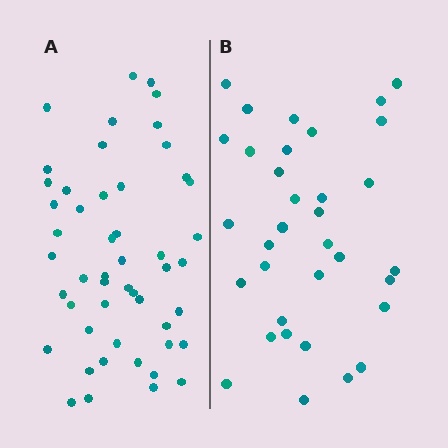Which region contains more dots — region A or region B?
Region A (the left region) has more dots.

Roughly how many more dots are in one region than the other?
Region A has approximately 15 more dots than region B.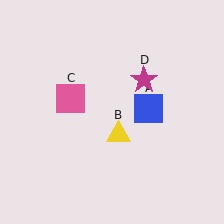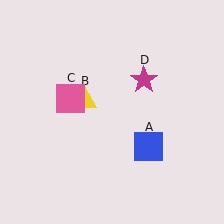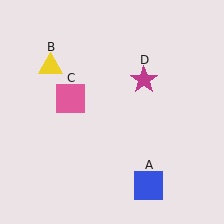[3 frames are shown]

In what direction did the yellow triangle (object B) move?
The yellow triangle (object B) moved up and to the left.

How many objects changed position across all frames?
2 objects changed position: blue square (object A), yellow triangle (object B).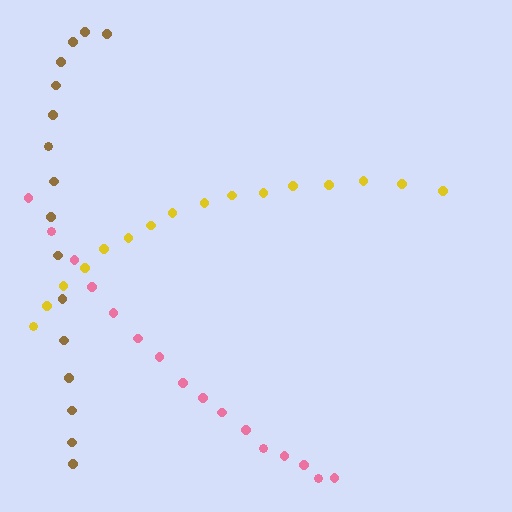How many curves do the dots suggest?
There are 3 distinct paths.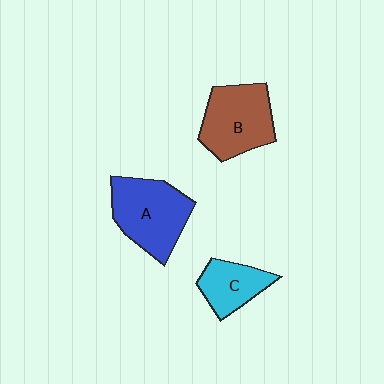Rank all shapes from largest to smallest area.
From largest to smallest: A (blue), B (brown), C (cyan).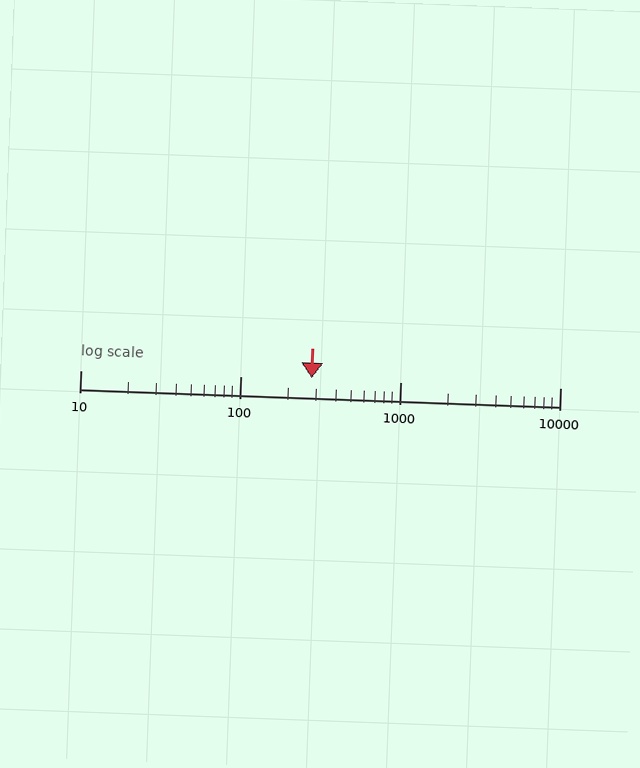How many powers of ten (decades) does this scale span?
The scale spans 3 decades, from 10 to 10000.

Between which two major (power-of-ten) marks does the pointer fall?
The pointer is between 100 and 1000.